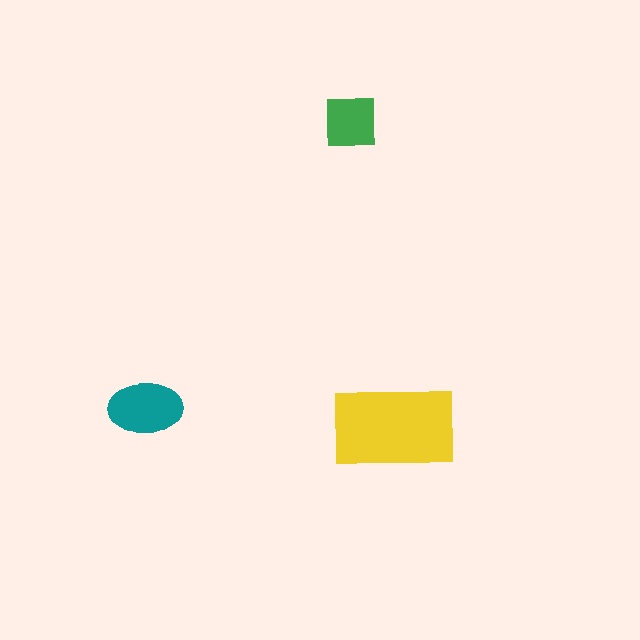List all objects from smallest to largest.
The green square, the teal ellipse, the yellow rectangle.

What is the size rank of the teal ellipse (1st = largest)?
2nd.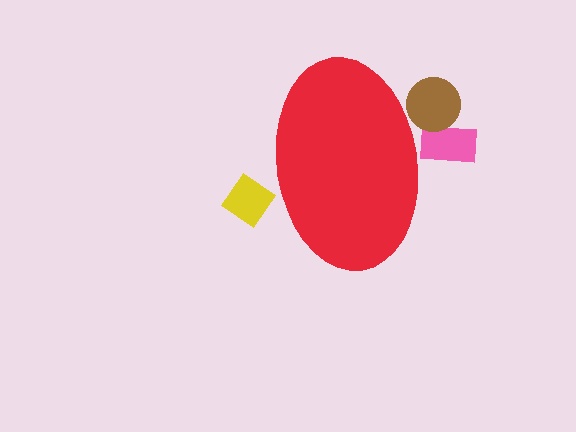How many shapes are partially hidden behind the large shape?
3 shapes are partially hidden.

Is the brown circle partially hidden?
Yes, the brown circle is partially hidden behind the red ellipse.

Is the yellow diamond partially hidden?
Yes, the yellow diamond is partially hidden behind the red ellipse.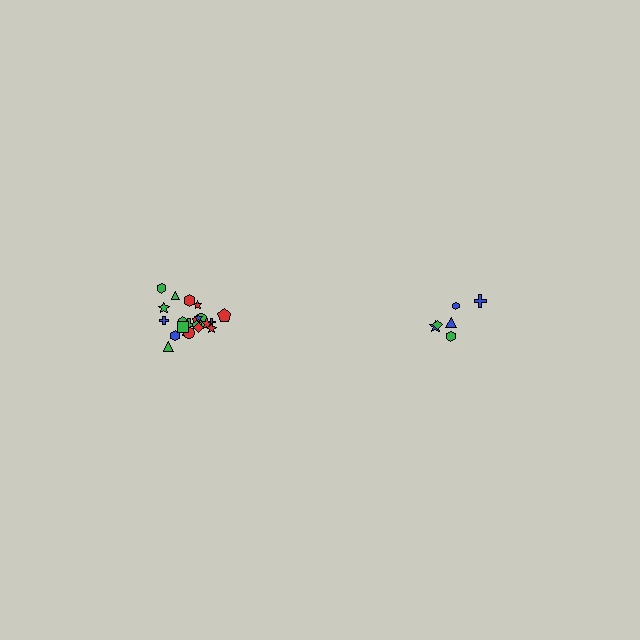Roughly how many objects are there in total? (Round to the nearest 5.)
Roughly 30 objects in total.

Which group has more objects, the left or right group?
The left group.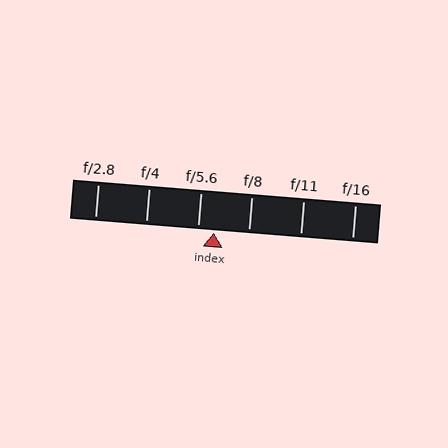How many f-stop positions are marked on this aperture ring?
There are 6 f-stop positions marked.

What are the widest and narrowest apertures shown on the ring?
The widest aperture shown is f/2.8 and the narrowest is f/16.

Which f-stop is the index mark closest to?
The index mark is closest to f/5.6.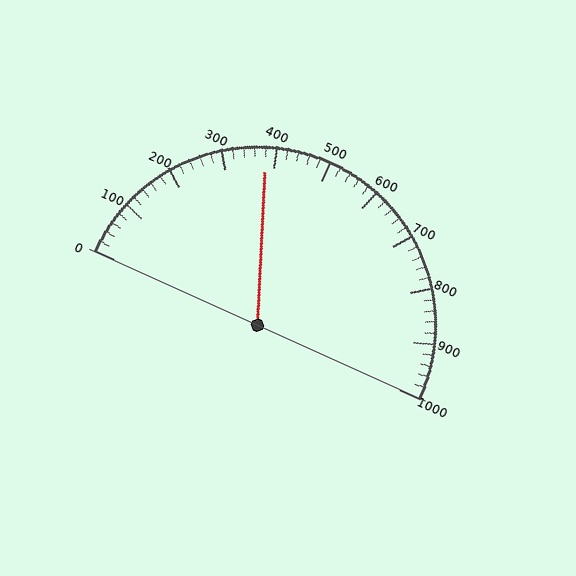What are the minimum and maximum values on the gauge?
The gauge ranges from 0 to 1000.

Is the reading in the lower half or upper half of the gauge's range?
The reading is in the lower half of the range (0 to 1000).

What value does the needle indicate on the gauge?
The needle indicates approximately 380.